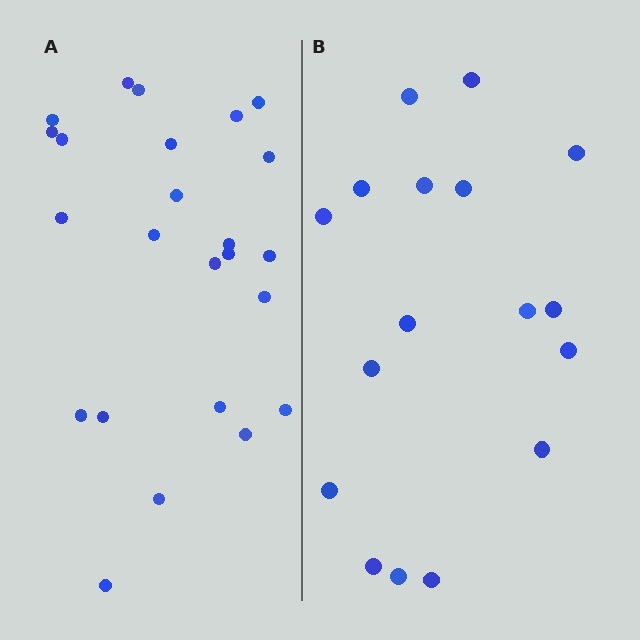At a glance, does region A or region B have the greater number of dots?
Region A (the left region) has more dots.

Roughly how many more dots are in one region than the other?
Region A has roughly 8 or so more dots than region B.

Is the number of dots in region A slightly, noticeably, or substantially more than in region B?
Region A has noticeably more, but not dramatically so. The ratio is roughly 1.4 to 1.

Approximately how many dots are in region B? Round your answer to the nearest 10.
About 20 dots. (The exact count is 17, which rounds to 20.)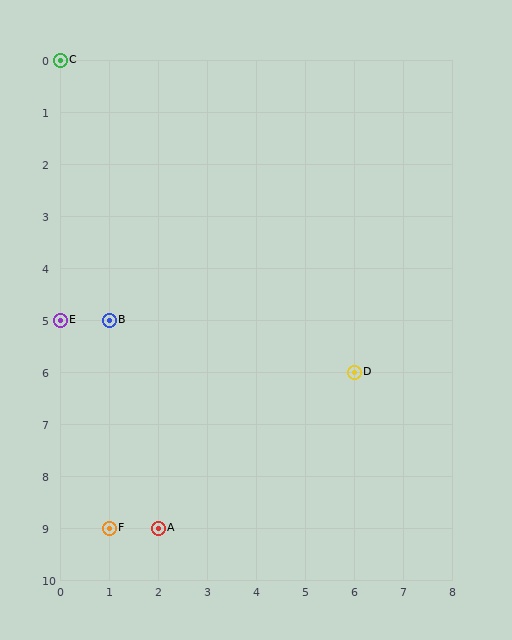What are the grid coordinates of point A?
Point A is at grid coordinates (2, 9).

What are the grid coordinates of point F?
Point F is at grid coordinates (1, 9).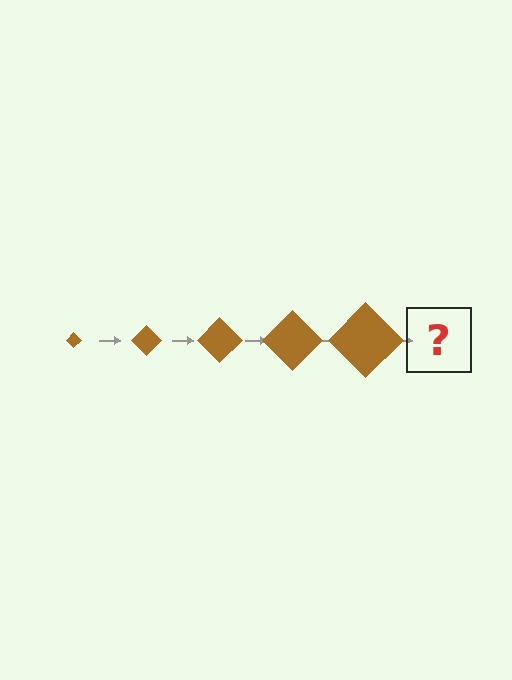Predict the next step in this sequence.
The next step is a brown diamond, larger than the previous one.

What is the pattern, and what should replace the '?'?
The pattern is that the diamond gets progressively larger each step. The '?' should be a brown diamond, larger than the previous one.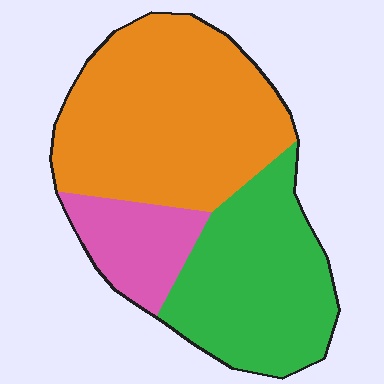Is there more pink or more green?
Green.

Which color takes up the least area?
Pink, at roughly 15%.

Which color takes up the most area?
Orange, at roughly 50%.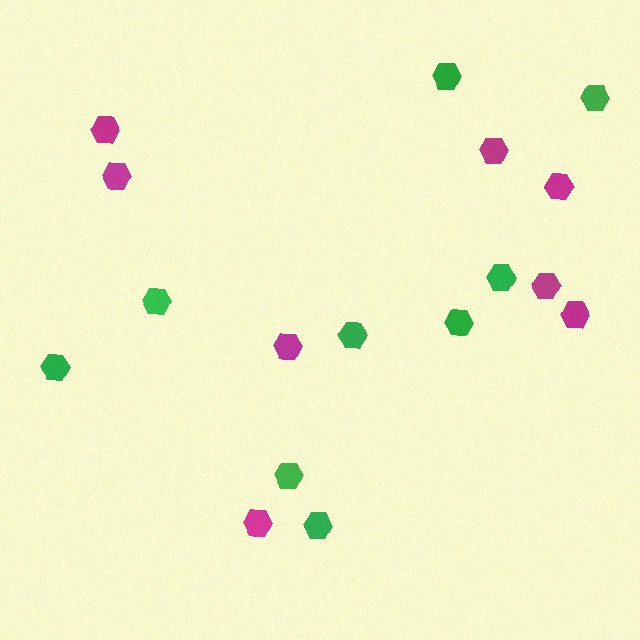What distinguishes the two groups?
There are 2 groups: one group of magenta hexagons (8) and one group of green hexagons (9).